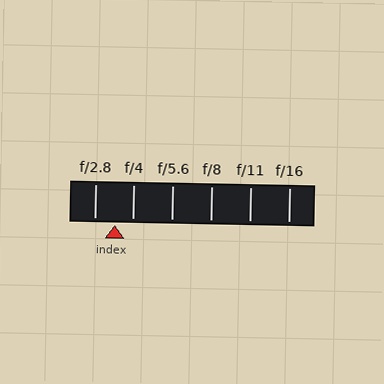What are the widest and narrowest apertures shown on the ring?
The widest aperture shown is f/2.8 and the narrowest is f/16.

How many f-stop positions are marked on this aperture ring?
There are 6 f-stop positions marked.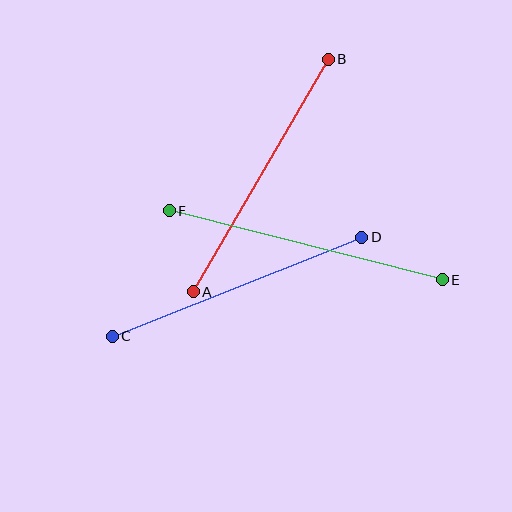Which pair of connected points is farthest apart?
Points E and F are farthest apart.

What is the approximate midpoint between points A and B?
The midpoint is at approximately (261, 176) pixels.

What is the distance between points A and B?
The distance is approximately 269 pixels.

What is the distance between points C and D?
The distance is approximately 268 pixels.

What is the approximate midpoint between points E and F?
The midpoint is at approximately (306, 245) pixels.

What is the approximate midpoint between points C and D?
The midpoint is at approximately (237, 287) pixels.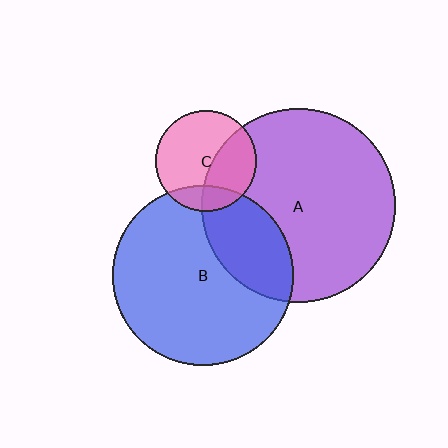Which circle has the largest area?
Circle A (purple).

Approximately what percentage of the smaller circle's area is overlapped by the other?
Approximately 40%.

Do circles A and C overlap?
Yes.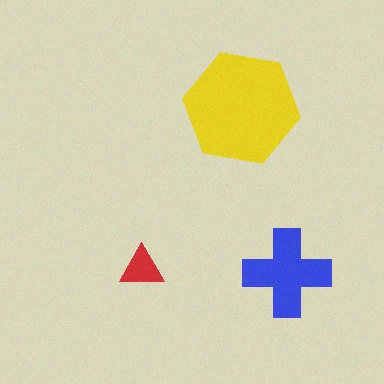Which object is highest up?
The yellow hexagon is topmost.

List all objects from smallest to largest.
The red triangle, the blue cross, the yellow hexagon.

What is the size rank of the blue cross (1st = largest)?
2nd.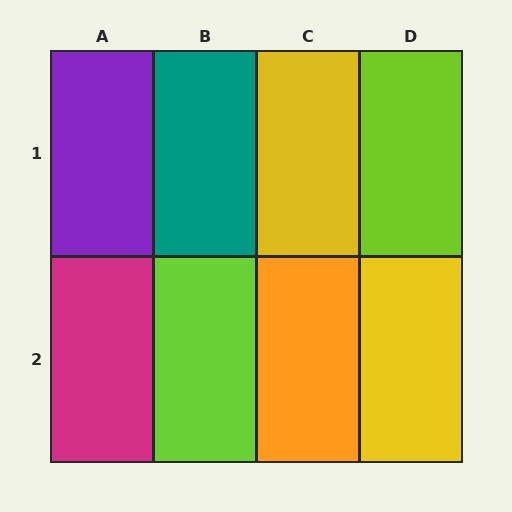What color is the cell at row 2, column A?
Magenta.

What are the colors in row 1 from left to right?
Purple, teal, yellow, lime.